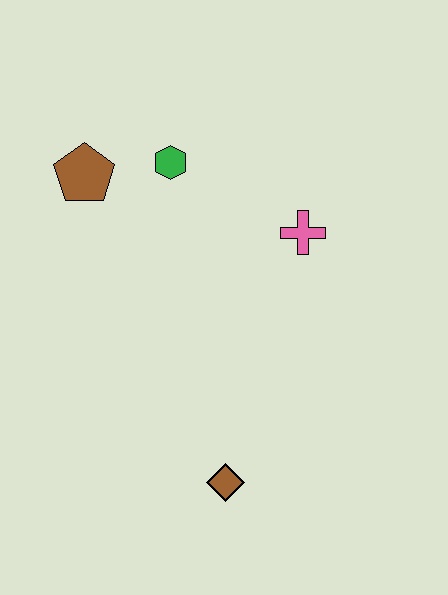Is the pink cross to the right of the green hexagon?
Yes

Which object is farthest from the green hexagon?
The brown diamond is farthest from the green hexagon.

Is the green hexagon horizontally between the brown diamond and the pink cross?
No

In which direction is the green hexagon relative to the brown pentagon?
The green hexagon is to the right of the brown pentagon.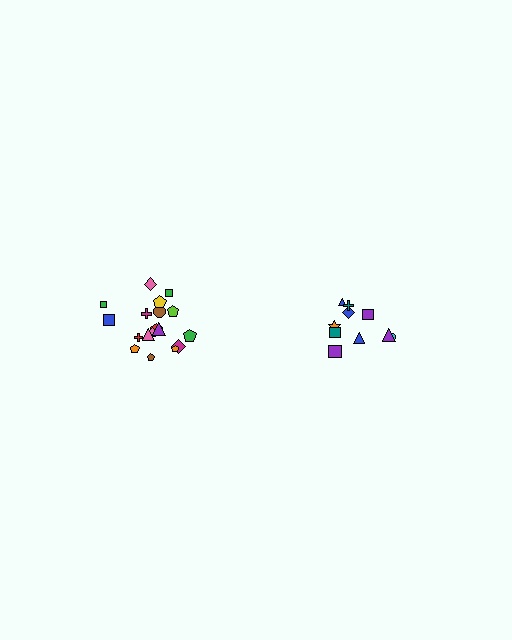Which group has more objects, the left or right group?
The left group.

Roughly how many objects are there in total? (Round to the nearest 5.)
Roughly 30 objects in total.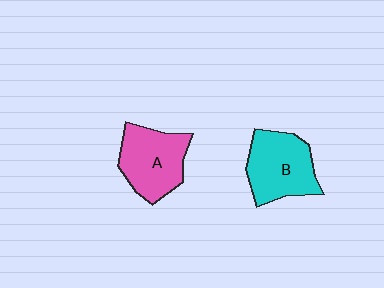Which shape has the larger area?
Shape B (cyan).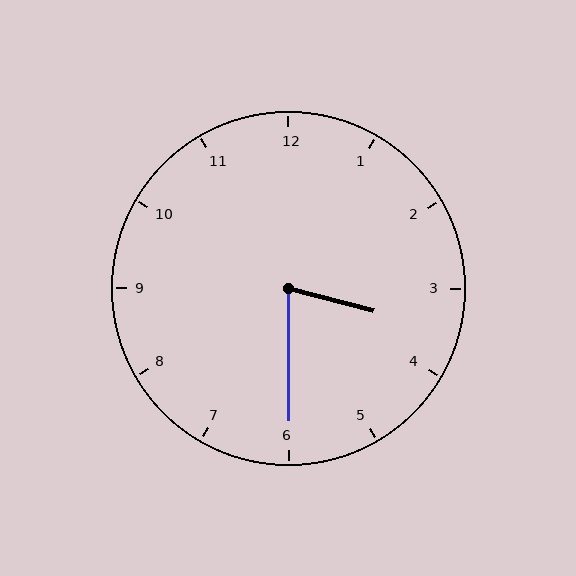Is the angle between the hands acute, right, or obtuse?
It is acute.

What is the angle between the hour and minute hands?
Approximately 75 degrees.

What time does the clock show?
3:30.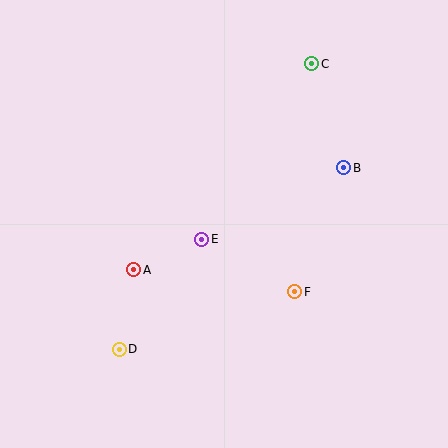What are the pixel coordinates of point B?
Point B is at (344, 168).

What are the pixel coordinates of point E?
Point E is at (202, 239).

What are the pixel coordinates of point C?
Point C is at (312, 64).